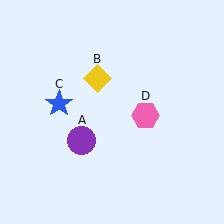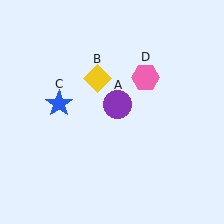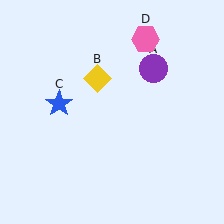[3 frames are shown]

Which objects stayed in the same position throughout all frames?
Yellow diamond (object B) and blue star (object C) remained stationary.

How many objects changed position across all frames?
2 objects changed position: purple circle (object A), pink hexagon (object D).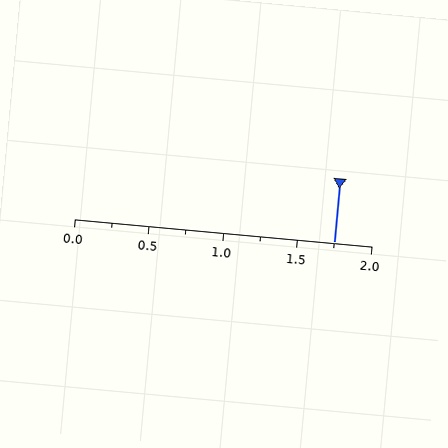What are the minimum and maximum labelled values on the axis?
The axis runs from 0.0 to 2.0.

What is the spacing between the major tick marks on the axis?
The major ticks are spaced 0.5 apart.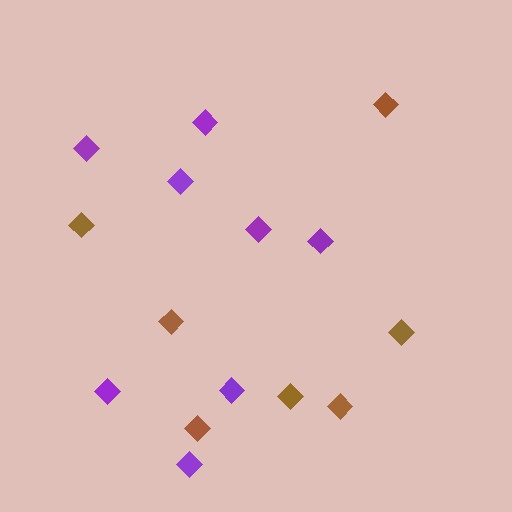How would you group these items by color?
There are 2 groups: one group of purple diamonds (8) and one group of brown diamonds (7).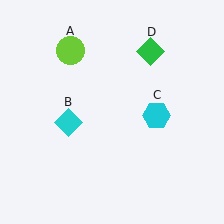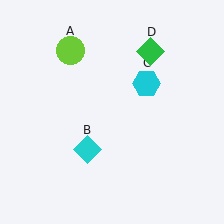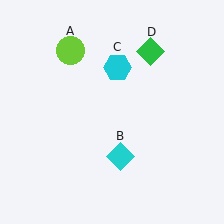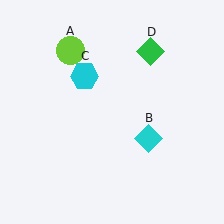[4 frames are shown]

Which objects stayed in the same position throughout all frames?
Lime circle (object A) and green diamond (object D) remained stationary.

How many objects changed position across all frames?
2 objects changed position: cyan diamond (object B), cyan hexagon (object C).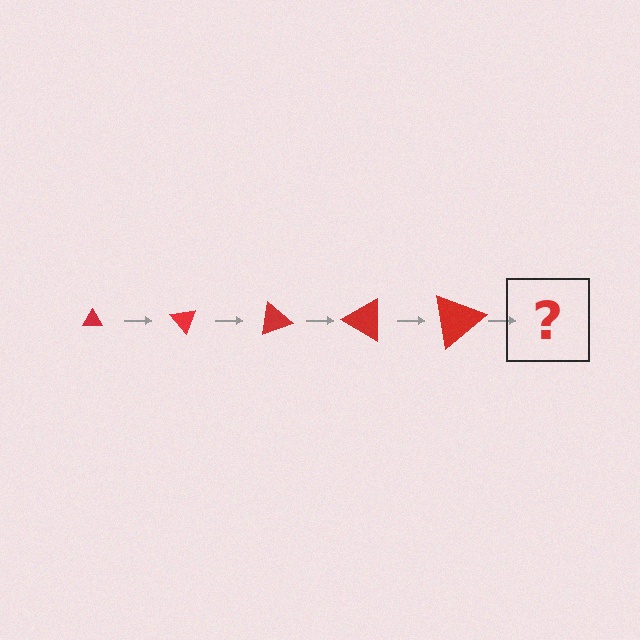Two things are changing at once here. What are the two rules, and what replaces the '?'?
The two rules are that the triangle grows larger each step and it rotates 50 degrees each step. The '?' should be a triangle, larger than the previous one and rotated 250 degrees from the start.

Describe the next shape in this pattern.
It should be a triangle, larger than the previous one and rotated 250 degrees from the start.